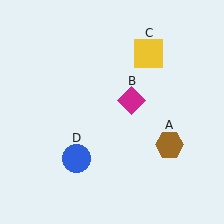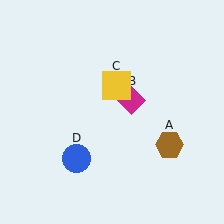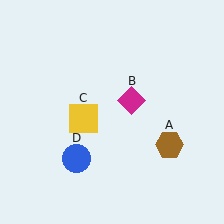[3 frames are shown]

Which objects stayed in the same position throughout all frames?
Brown hexagon (object A) and magenta diamond (object B) and blue circle (object D) remained stationary.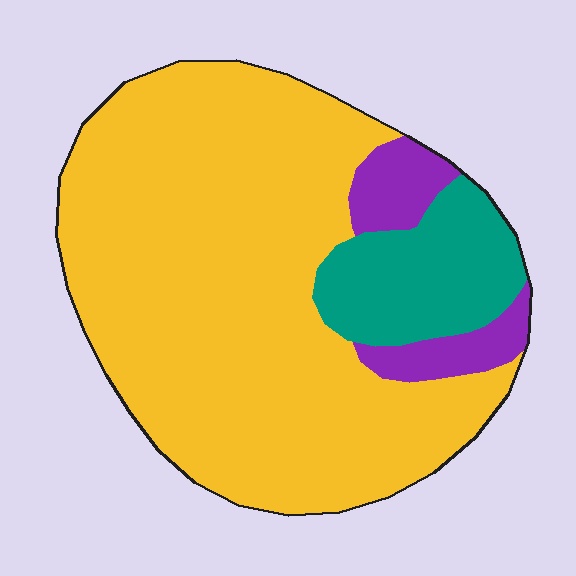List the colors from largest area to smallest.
From largest to smallest: yellow, teal, purple.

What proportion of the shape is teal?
Teal takes up about one sixth (1/6) of the shape.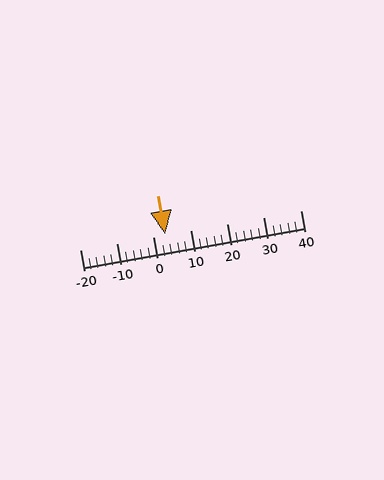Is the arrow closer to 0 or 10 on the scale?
The arrow is closer to 0.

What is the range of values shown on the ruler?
The ruler shows values from -20 to 40.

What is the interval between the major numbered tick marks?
The major tick marks are spaced 10 units apart.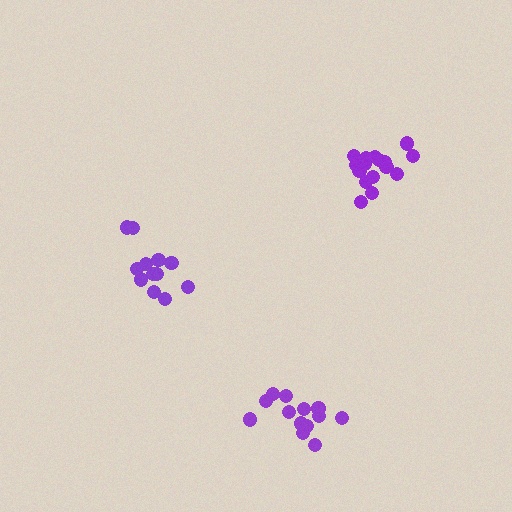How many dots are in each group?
Group 1: 12 dots, Group 2: 13 dots, Group 3: 17 dots (42 total).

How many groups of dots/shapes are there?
There are 3 groups.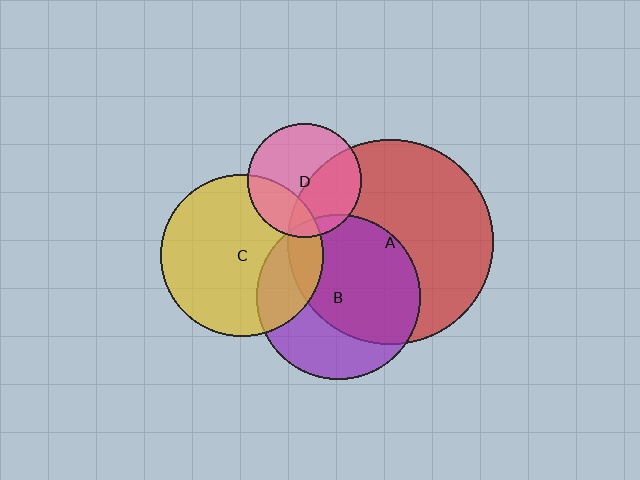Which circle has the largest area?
Circle A (red).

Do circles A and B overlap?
Yes.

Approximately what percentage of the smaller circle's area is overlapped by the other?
Approximately 60%.